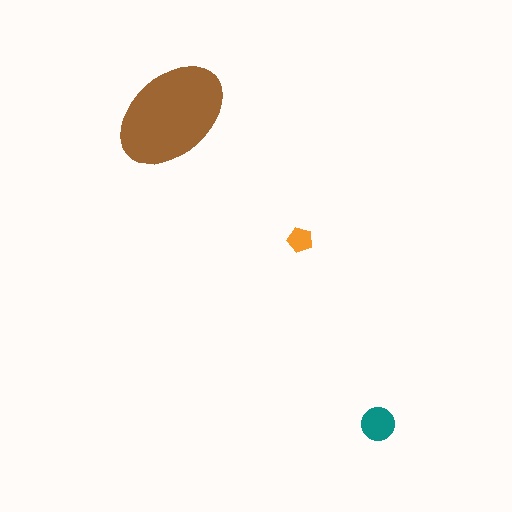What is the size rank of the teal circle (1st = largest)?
2nd.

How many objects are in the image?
There are 3 objects in the image.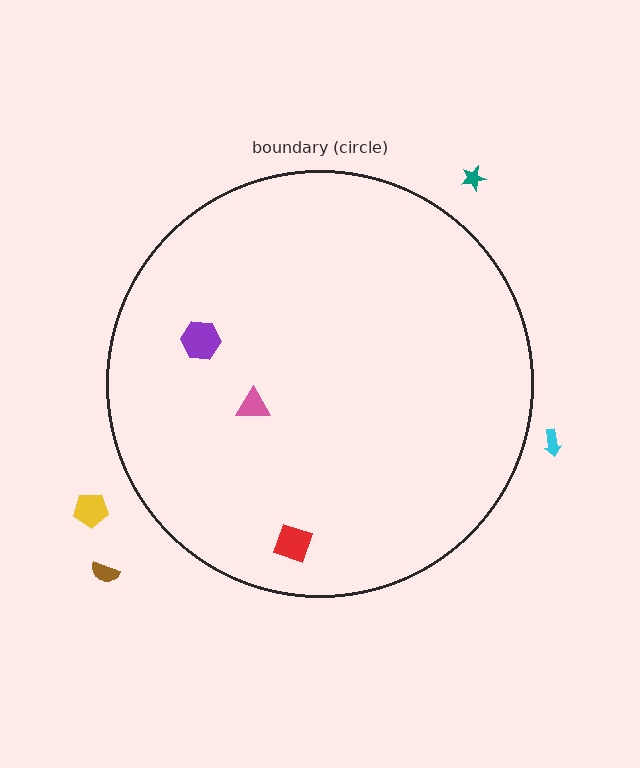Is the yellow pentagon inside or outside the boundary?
Outside.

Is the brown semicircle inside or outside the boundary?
Outside.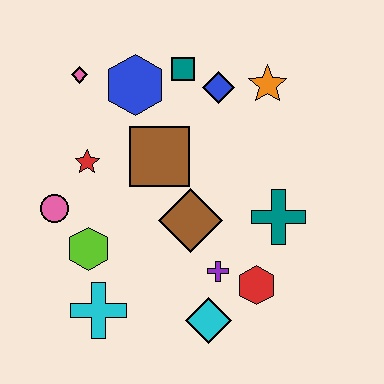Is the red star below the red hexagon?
No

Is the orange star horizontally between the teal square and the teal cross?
Yes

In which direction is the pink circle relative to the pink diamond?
The pink circle is below the pink diamond.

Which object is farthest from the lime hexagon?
The orange star is farthest from the lime hexagon.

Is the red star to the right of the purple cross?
No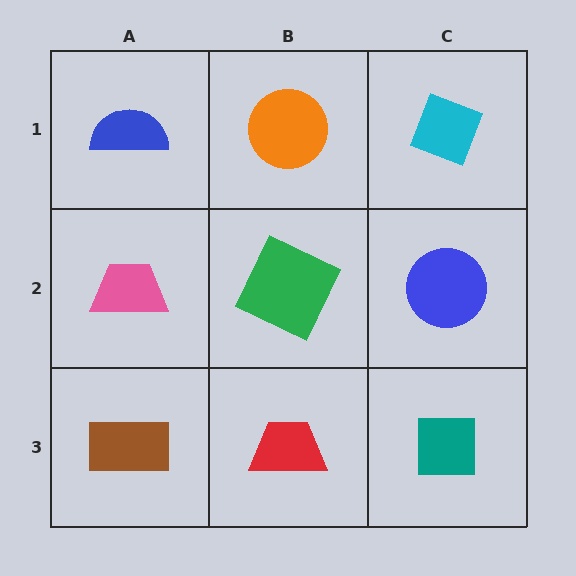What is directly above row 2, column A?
A blue semicircle.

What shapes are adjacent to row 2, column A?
A blue semicircle (row 1, column A), a brown rectangle (row 3, column A), a green square (row 2, column B).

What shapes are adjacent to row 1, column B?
A green square (row 2, column B), a blue semicircle (row 1, column A), a cyan diamond (row 1, column C).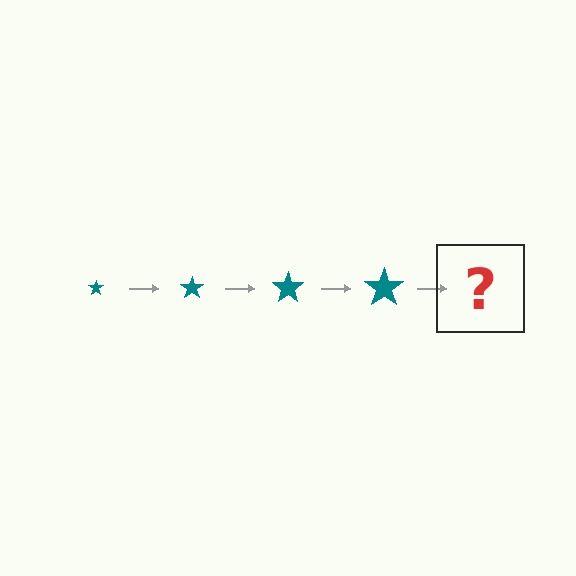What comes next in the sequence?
The next element should be a teal star, larger than the previous one.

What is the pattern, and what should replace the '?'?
The pattern is that the star gets progressively larger each step. The '?' should be a teal star, larger than the previous one.